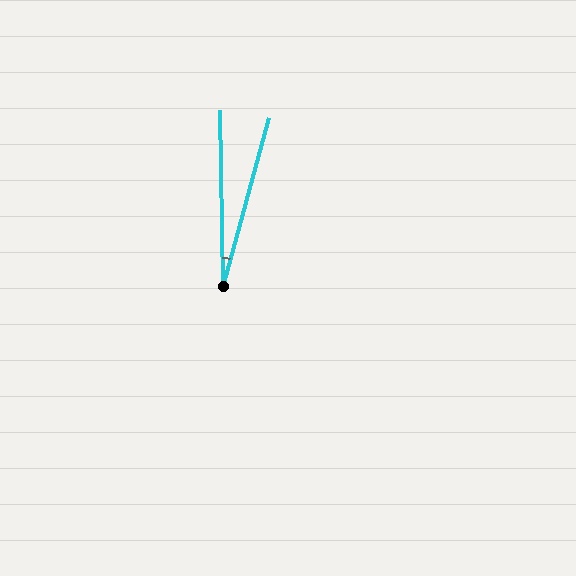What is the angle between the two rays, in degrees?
Approximately 16 degrees.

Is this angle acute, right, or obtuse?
It is acute.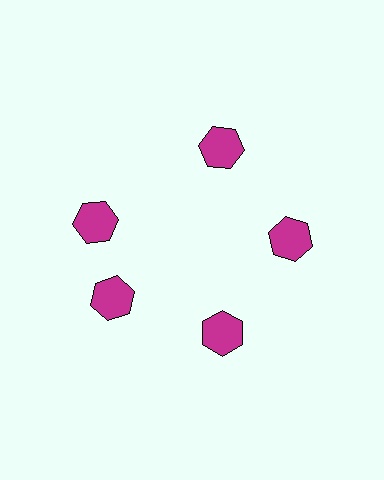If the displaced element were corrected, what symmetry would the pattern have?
It would have 5-fold rotational symmetry — the pattern would map onto itself every 72 degrees.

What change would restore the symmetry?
The symmetry would be restored by rotating it back into even spacing with its neighbors so that all 5 hexagons sit at equal angles and equal distance from the center.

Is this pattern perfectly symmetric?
No. The 5 magenta hexagons are arranged in a ring, but one element near the 10 o'clock position is rotated out of alignment along the ring, breaking the 5-fold rotational symmetry.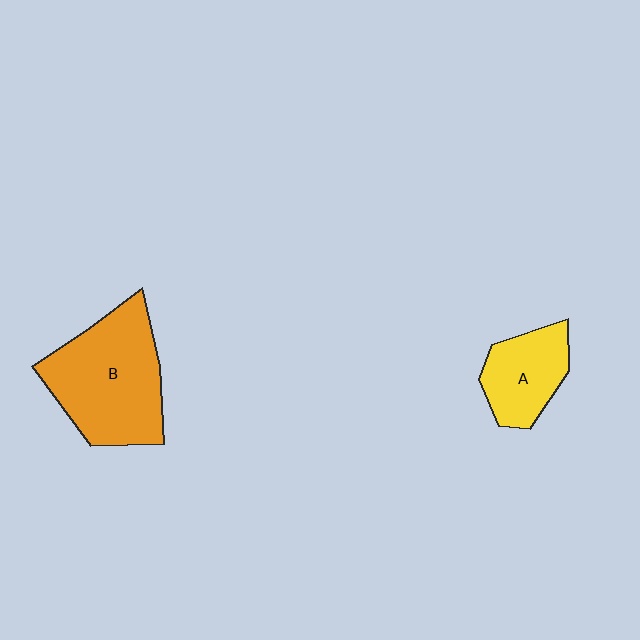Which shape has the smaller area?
Shape A (yellow).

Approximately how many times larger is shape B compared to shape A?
Approximately 1.9 times.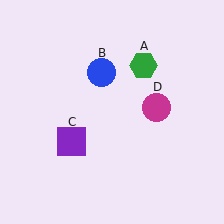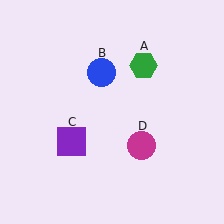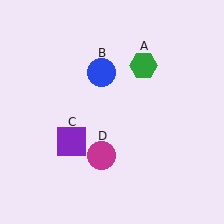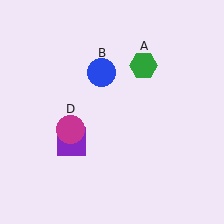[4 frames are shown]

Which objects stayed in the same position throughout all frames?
Green hexagon (object A) and blue circle (object B) and purple square (object C) remained stationary.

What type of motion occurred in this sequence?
The magenta circle (object D) rotated clockwise around the center of the scene.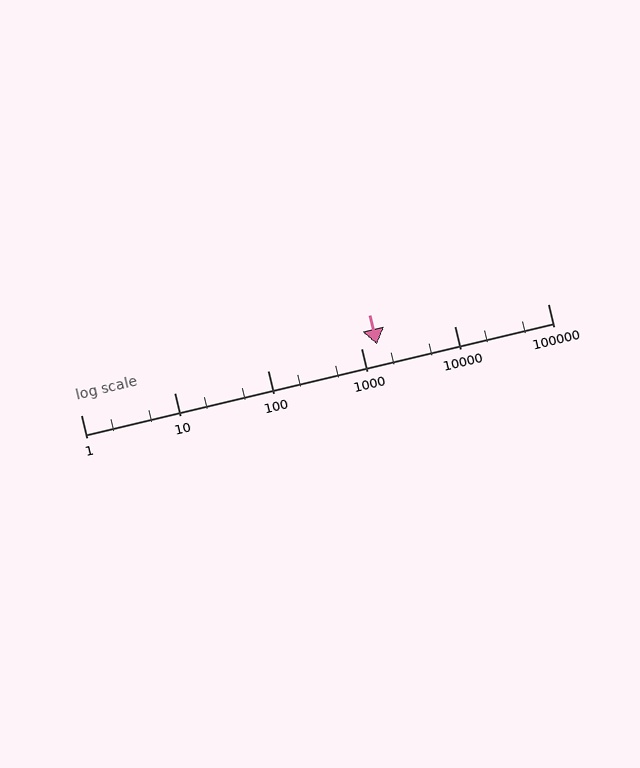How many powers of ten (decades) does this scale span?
The scale spans 5 decades, from 1 to 100000.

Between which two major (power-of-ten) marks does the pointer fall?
The pointer is between 1000 and 10000.